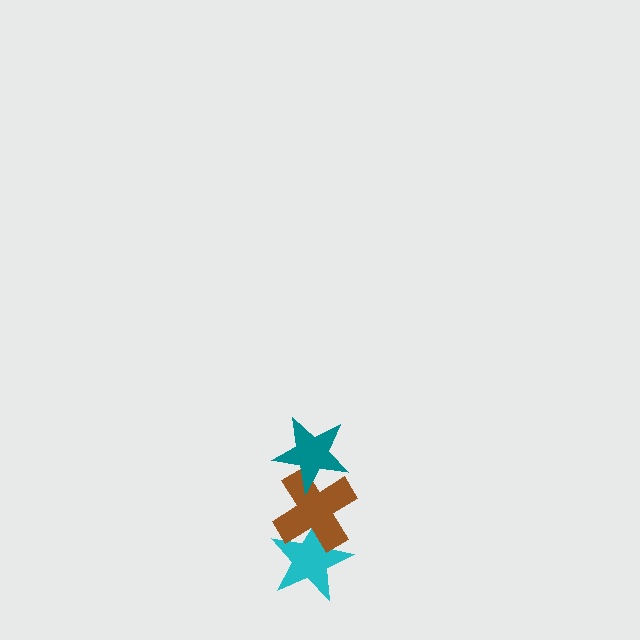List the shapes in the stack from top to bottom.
From top to bottom: the teal star, the brown cross, the cyan star.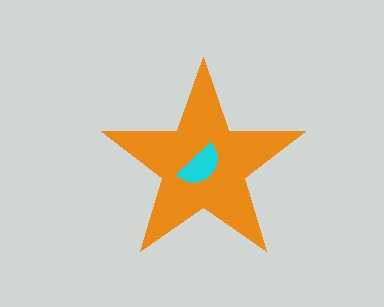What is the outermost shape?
The orange star.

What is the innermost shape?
The cyan semicircle.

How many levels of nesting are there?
2.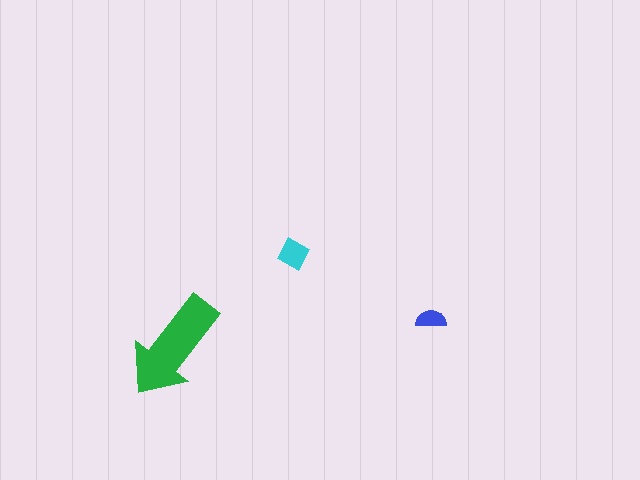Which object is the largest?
The green arrow.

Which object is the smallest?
The blue semicircle.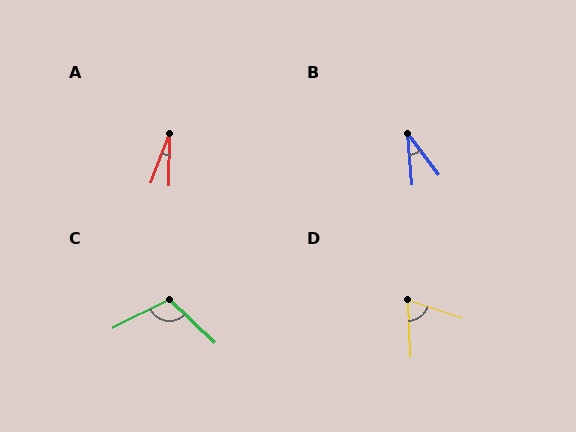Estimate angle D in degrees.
Approximately 68 degrees.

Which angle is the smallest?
A, at approximately 20 degrees.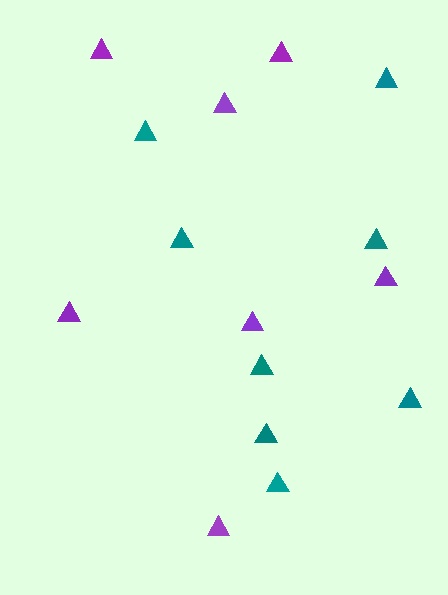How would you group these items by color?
There are 2 groups: one group of teal triangles (8) and one group of purple triangles (7).